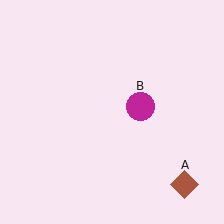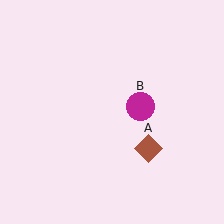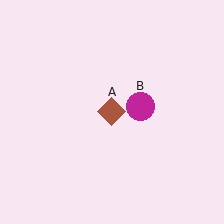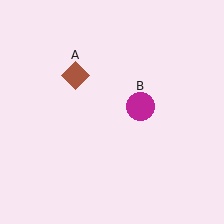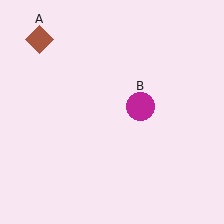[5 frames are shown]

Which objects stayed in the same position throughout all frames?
Magenta circle (object B) remained stationary.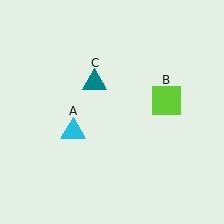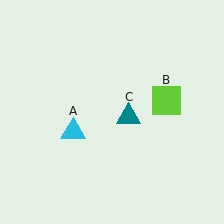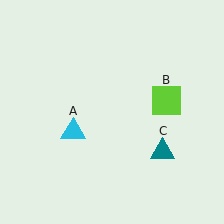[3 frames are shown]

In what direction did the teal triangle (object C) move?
The teal triangle (object C) moved down and to the right.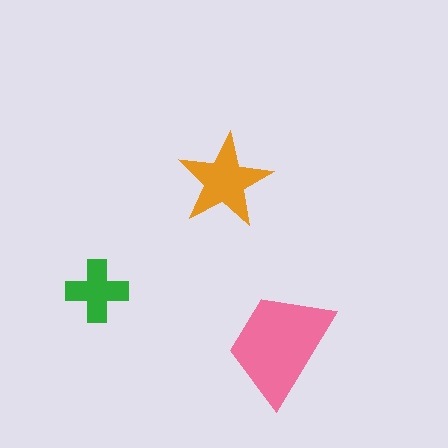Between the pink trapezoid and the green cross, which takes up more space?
The pink trapezoid.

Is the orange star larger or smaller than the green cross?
Larger.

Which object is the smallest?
The green cross.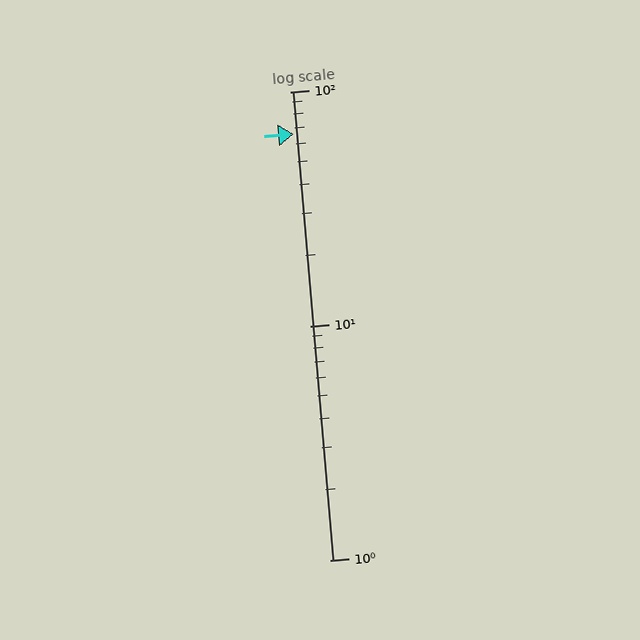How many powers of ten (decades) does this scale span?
The scale spans 2 decades, from 1 to 100.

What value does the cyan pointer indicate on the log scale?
The pointer indicates approximately 66.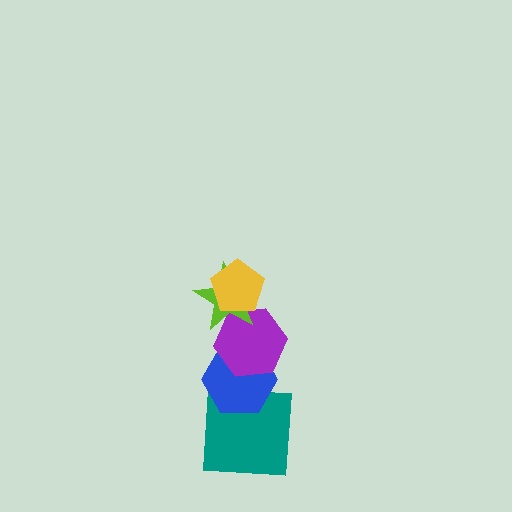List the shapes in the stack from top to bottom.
From top to bottom: the yellow pentagon, the lime star, the purple hexagon, the blue hexagon, the teal square.